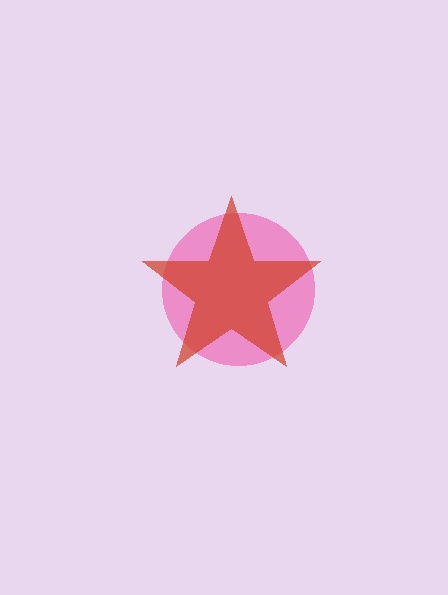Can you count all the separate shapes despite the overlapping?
Yes, there are 2 separate shapes.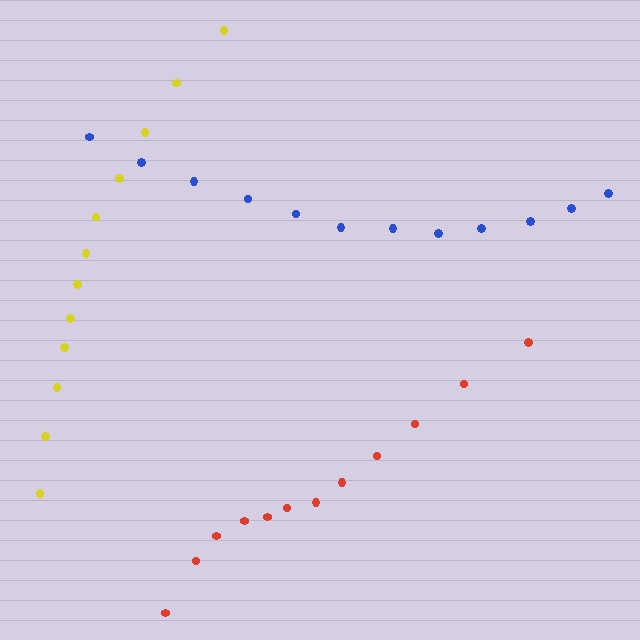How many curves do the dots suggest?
There are 3 distinct paths.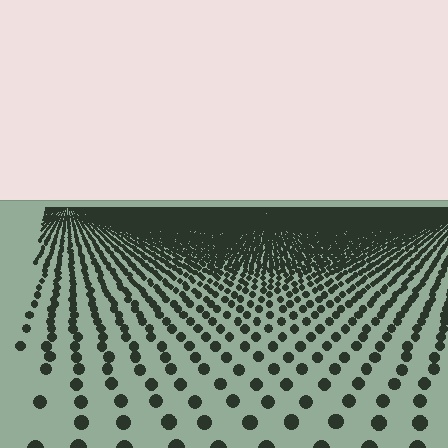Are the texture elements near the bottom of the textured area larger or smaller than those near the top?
Larger. Near the bottom, elements are closer to the viewer and appear at a bigger on-screen size.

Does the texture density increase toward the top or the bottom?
Density increases toward the top.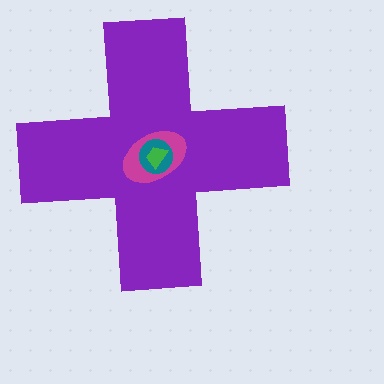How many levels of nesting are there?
4.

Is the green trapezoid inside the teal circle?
Yes.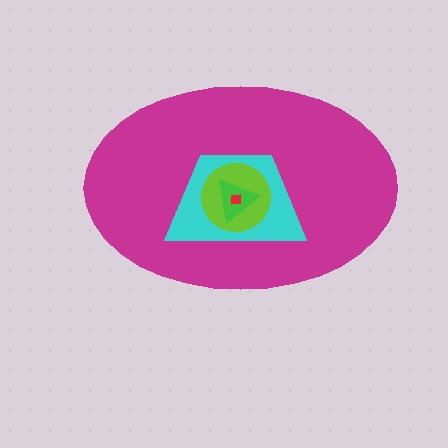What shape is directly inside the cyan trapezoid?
The lime circle.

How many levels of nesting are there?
5.